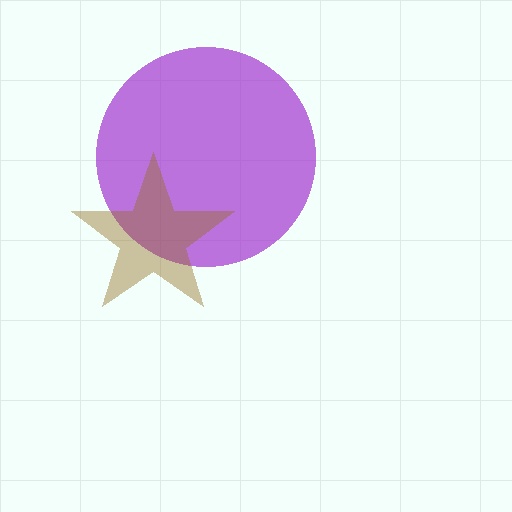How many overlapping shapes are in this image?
There are 2 overlapping shapes in the image.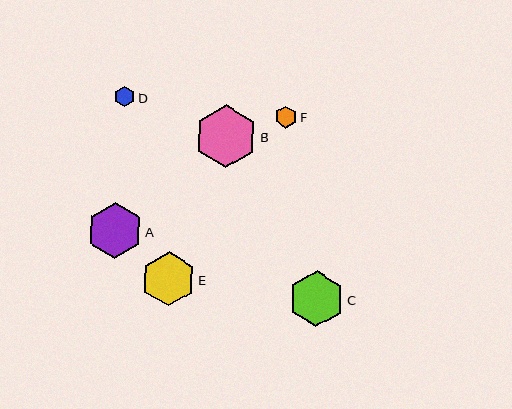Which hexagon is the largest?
Hexagon B is the largest with a size of approximately 63 pixels.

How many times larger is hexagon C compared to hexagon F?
Hexagon C is approximately 2.5 times the size of hexagon F.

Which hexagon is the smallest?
Hexagon D is the smallest with a size of approximately 20 pixels.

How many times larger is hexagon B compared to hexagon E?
Hexagon B is approximately 1.2 times the size of hexagon E.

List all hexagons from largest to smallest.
From largest to smallest: B, A, C, E, F, D.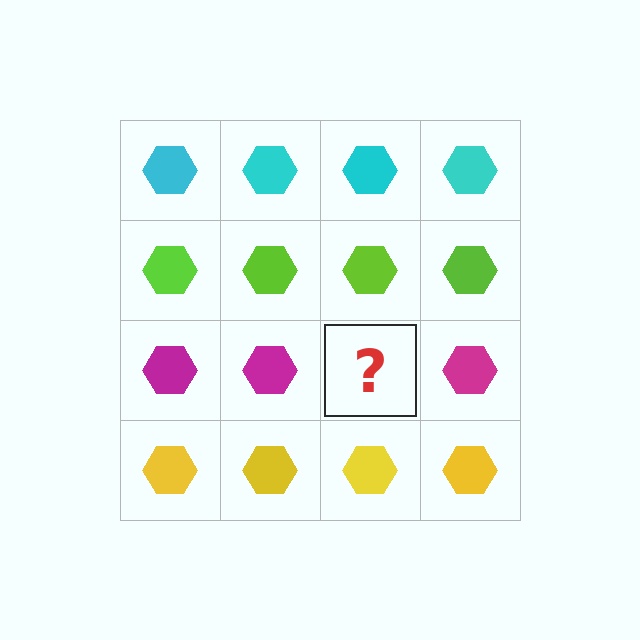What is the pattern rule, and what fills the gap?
The rule is that each row has a consistent color. The gap should be filled with a magenta hexagon.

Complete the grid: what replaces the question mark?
The question mark should be replaced with a magenta hexagon.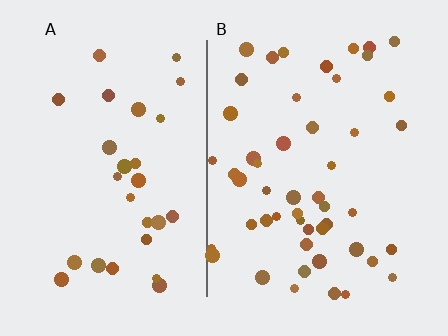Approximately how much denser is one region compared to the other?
Approximately 1.7× — region B over region A.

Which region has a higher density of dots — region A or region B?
B (the right).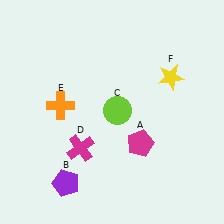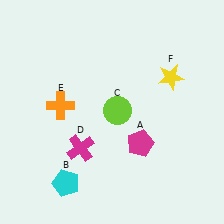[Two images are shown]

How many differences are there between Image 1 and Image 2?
There is 1 difference between the two images.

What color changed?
The pentagon (B) changed from purple in Image 1 to cyan in Image 2.